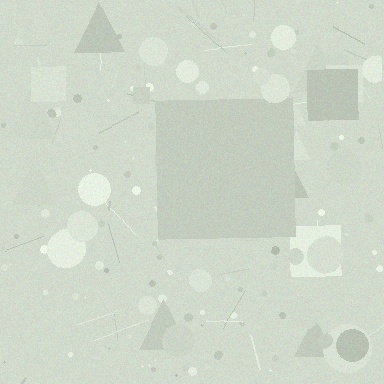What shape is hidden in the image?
A square is hidden in the image.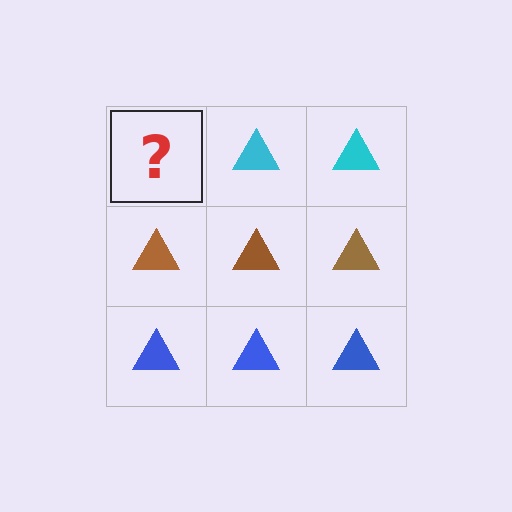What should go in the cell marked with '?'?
The missing cell should contain a cyan triangle.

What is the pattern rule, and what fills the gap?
The rule is that each row has a consistent color. The gap should be filled with a cyan triangle.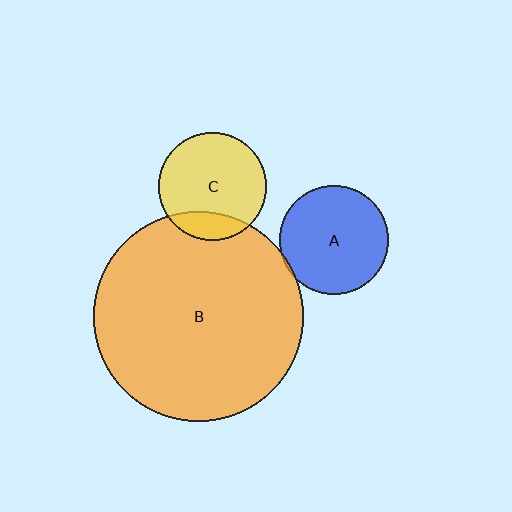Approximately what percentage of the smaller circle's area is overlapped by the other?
Approximately 5%.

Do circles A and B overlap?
Yes.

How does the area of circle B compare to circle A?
Approximately 3.7 times.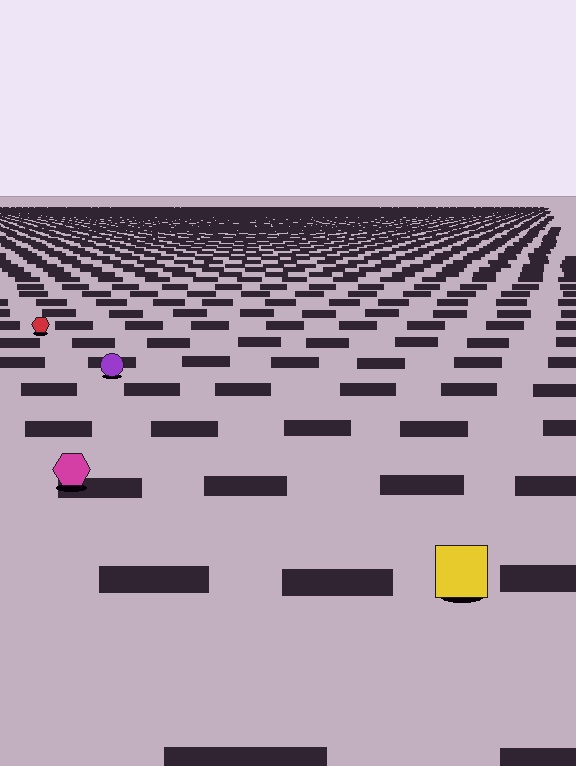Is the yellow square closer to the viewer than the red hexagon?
Yes. The yellow square is closer — you can tell from the texture gradient: the ground texture is coarser near it.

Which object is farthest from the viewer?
The red hexagon is farthest from the viewer. It appears smaller and the ground texture around it is denser.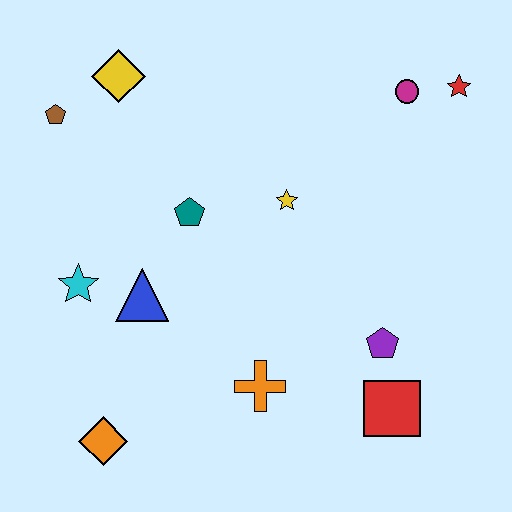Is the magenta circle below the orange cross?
No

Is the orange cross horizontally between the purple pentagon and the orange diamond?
Yes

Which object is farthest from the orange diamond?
The red star is farthest from the orange diamond.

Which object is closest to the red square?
The purple pentagon is closest to the red square.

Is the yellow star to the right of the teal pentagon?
Yes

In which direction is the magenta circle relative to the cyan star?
The magenta circle is to the right of the cyan star.